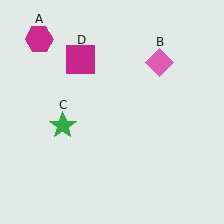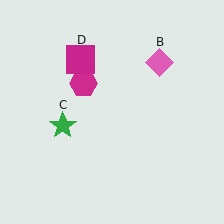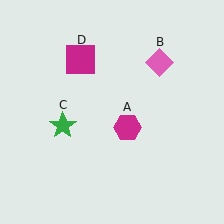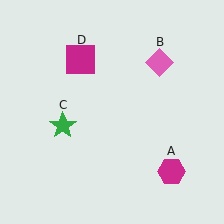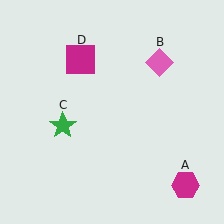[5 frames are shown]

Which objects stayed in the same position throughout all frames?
Pink diamond (object B) and green star (object C) and magenta square (object D) remained stationary.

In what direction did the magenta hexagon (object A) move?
The magenta hexagon (object A) moved down and to the right.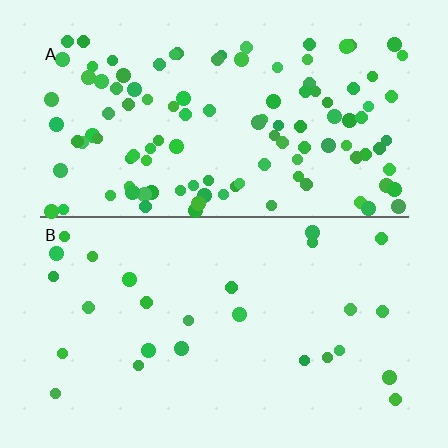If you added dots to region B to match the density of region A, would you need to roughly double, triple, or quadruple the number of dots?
Approximately quadruple.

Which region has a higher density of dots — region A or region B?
A (the top).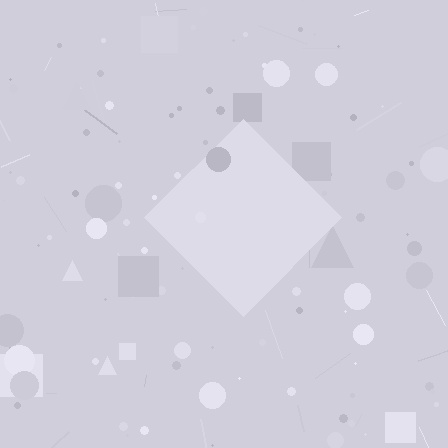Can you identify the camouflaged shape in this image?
The camouflaged shape is a diamond.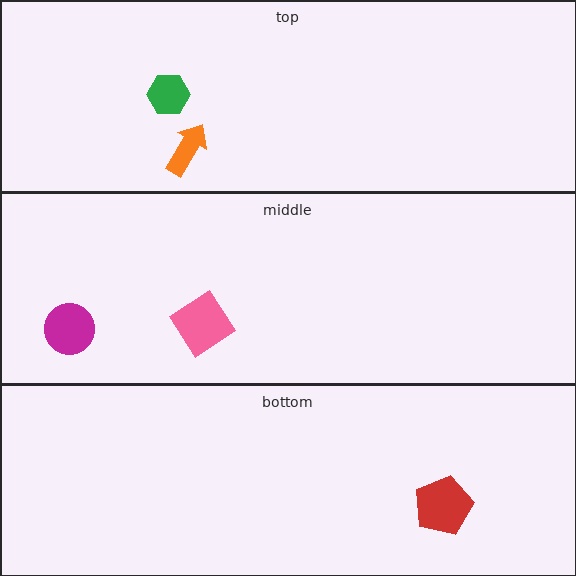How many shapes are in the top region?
2.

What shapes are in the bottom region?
The red pentagon.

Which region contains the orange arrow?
The top region.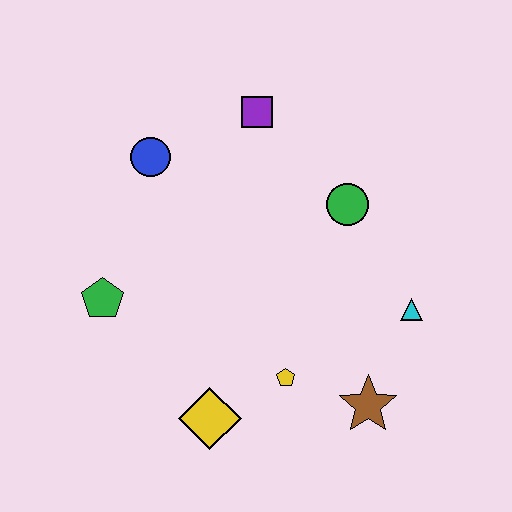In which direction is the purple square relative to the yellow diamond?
The purple square is above the yellow diamond.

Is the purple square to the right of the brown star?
No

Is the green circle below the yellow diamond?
No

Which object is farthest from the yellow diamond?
The purple square is farthest from the yellow diamond.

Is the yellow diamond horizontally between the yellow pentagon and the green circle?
No